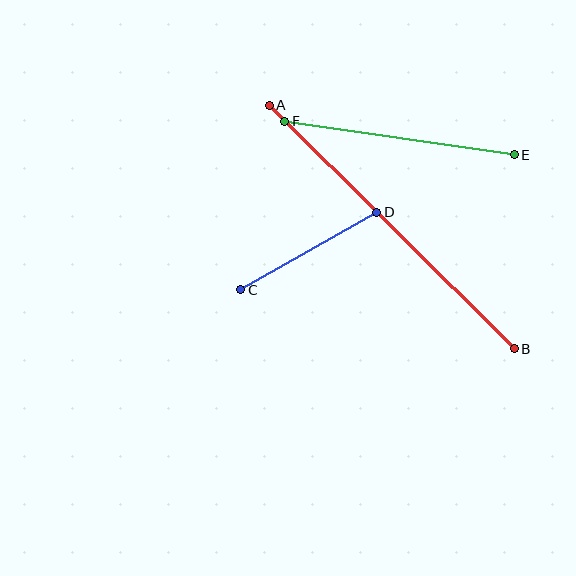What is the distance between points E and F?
The distance is approximately 232 pixels.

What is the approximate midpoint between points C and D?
The midpoint is at approximately (309, 251) pixels.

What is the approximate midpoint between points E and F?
The midpoint is at approximately (400, 138) pixels.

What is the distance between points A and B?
The distance is approximately 345 pixels.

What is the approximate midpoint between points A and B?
The midpoint is at approximately (392, 227) pixels.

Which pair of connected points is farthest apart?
Points A and B are farthest apart.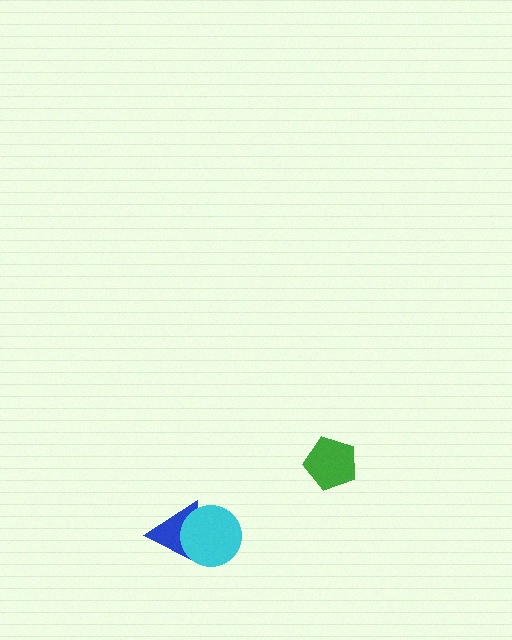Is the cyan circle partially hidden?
No, no other shape covers it.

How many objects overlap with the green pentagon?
0 objects overlap with the green pentagon.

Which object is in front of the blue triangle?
The cyan circle is in front of the blue triangle.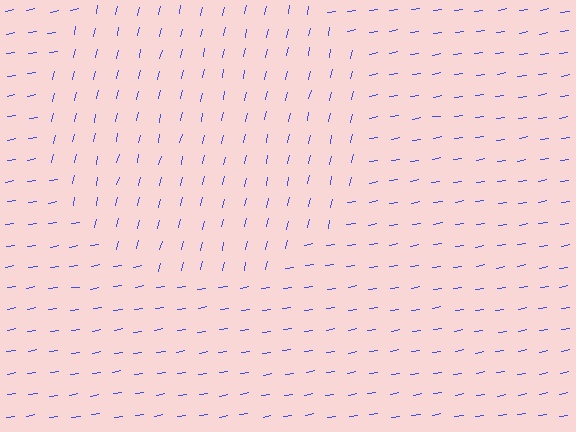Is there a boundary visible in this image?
Yes, there is a texture boundary formed by a change in line orientation.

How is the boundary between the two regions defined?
The boundary is defined purely by a change in line orientation (approximately 68 degrees difference). All lines are the same color and thickness.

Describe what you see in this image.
The image is filled with small blue line segments. A circle region in the image has lines oriented differently from the surrounding lines, creating a visible texture boundary.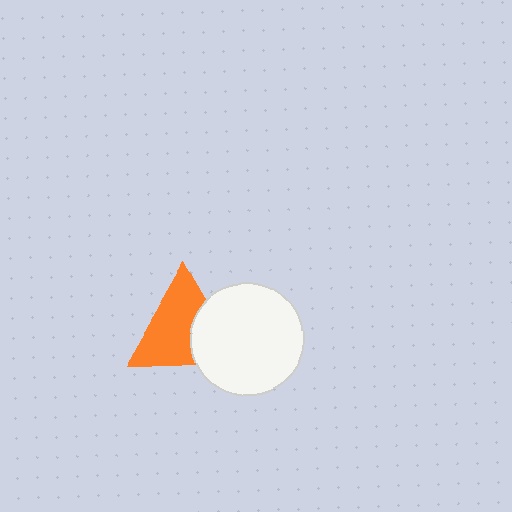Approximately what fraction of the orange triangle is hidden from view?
Roughly 34% of the orange triangle is hidden behind the white circle.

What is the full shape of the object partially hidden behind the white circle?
The partially hidden object is an orange triangle.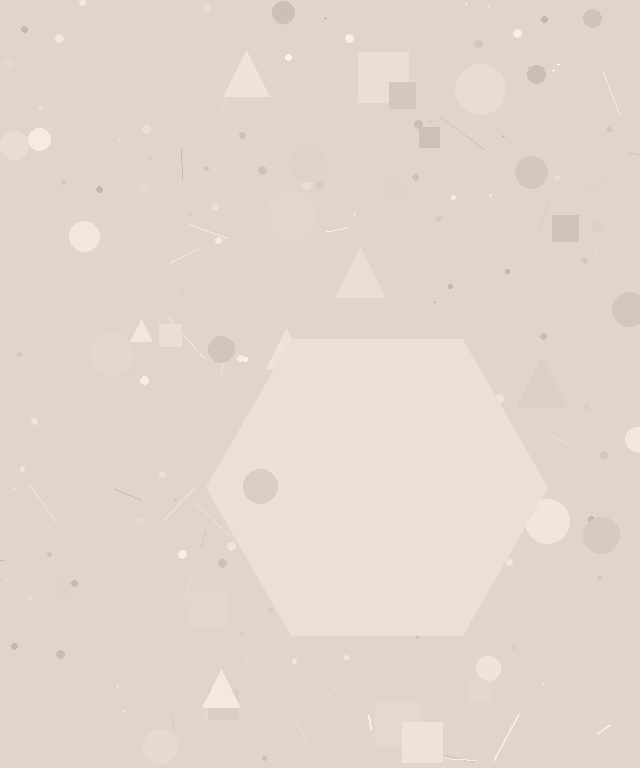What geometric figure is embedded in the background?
A hexagon is embedded in the background.